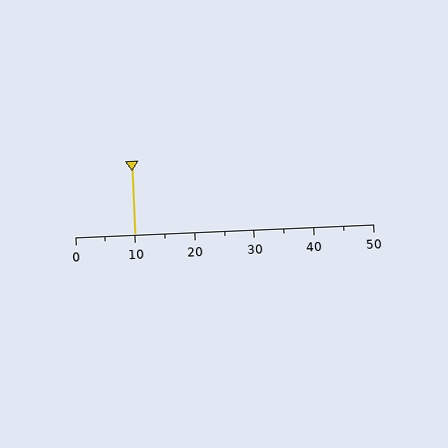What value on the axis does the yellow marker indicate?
The marker indicates approximately 10.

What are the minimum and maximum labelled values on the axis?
The axis runs from 0 to 50.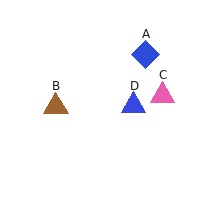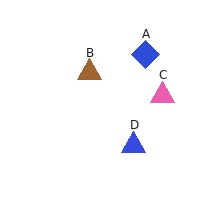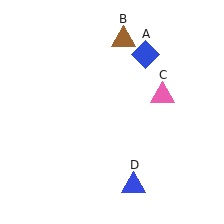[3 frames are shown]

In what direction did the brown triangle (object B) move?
The brown triangle (object B) moved up and to the right.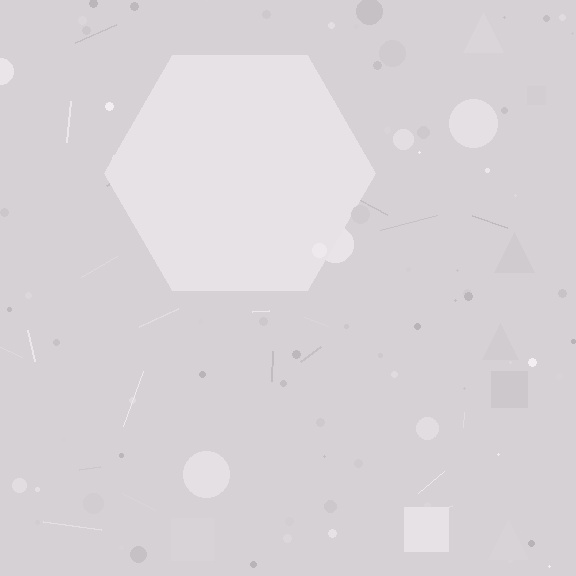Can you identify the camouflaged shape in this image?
The camouflaged shape is a hexagon.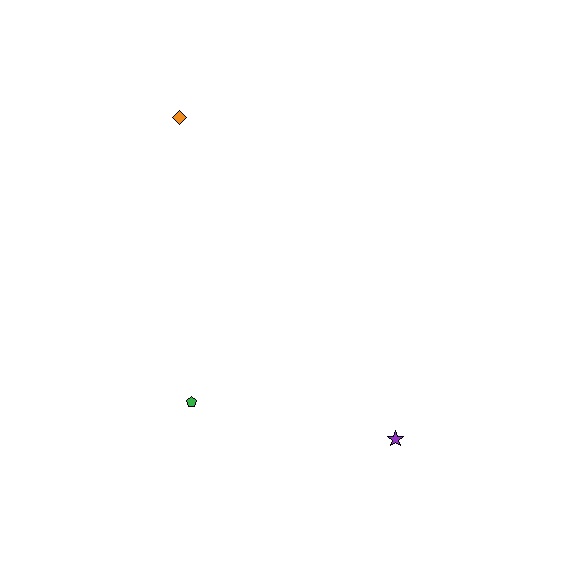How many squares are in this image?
There are no squares.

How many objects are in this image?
There are 3 objects.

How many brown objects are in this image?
There are no brown objects.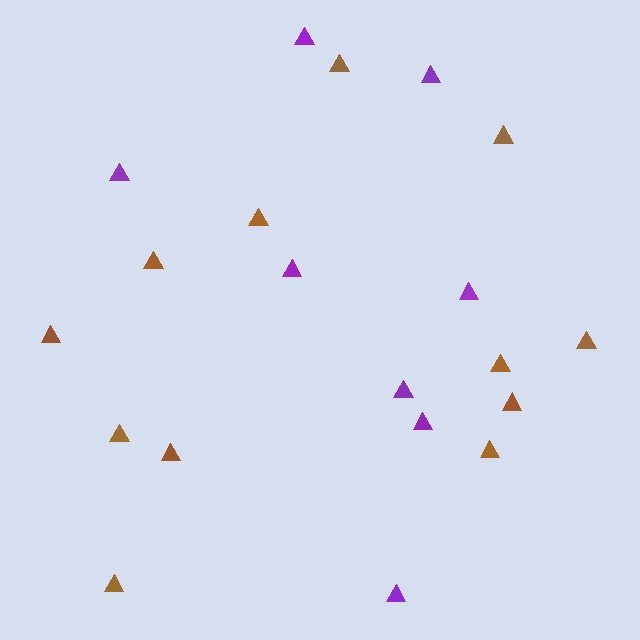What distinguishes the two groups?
There are 2 groups: one group of purple triangles (8) and one group of brown triangles (12).